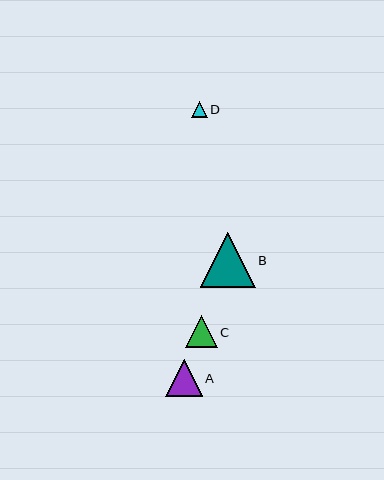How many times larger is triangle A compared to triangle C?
Triangle A is approximately 1.2 times the size of triangle C.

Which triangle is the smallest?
Triangle D is the smallest with a size of approximately 15 pixels.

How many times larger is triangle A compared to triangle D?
Triangle A is approximately 2.4 times the size of triangle D.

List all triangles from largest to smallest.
From largest to smallest: B, A, C, D.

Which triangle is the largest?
Triangle B is the largest with a size of approximately 55 pixels.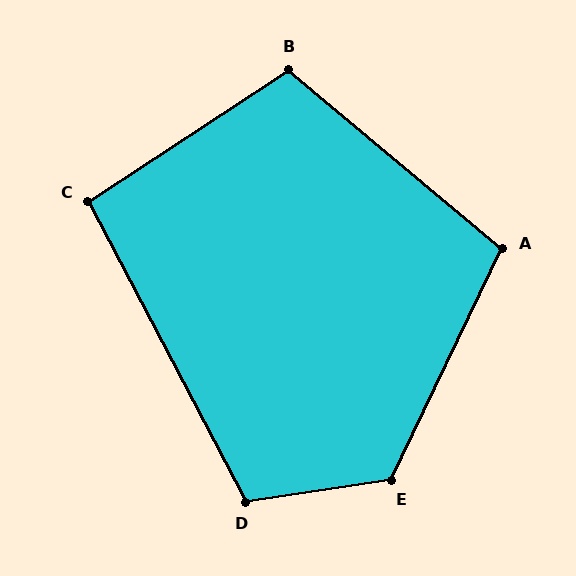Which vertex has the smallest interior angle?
C, at approximately 96 degrees.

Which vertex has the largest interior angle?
E, at approximately 124 degrees.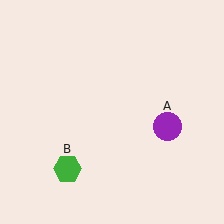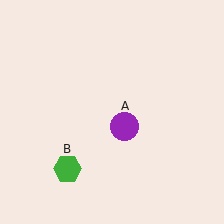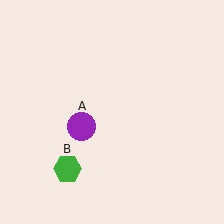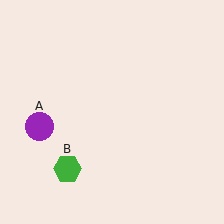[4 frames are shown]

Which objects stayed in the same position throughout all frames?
Green hexagon (object B) remained stationary.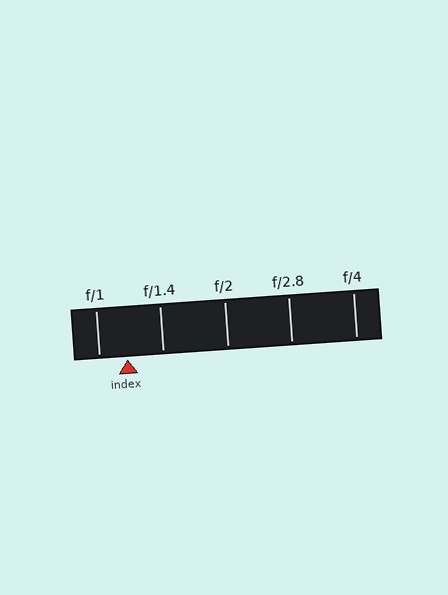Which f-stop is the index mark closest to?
The index mark is closest to f/1.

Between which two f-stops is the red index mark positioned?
The index mark is between f/1 and f/1.4.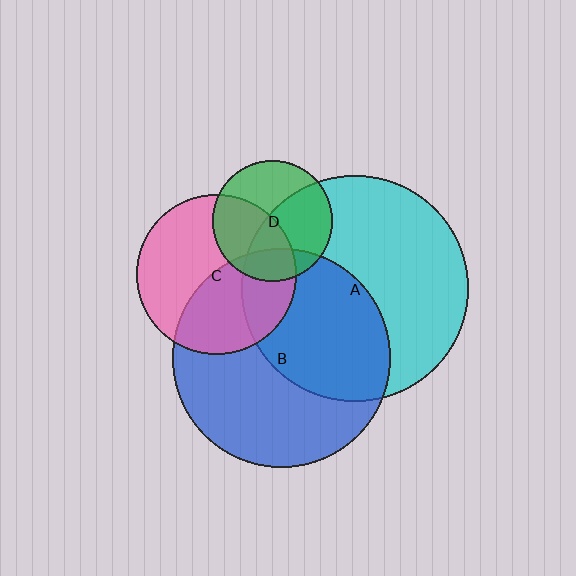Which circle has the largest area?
Circle A (cyan).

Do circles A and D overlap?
Yes.